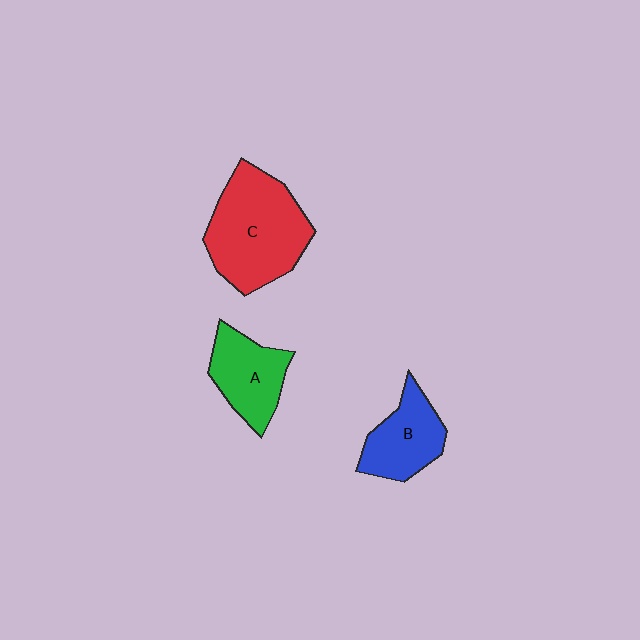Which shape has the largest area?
Shape C (red).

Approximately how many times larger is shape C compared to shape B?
Approximately 1.7 times.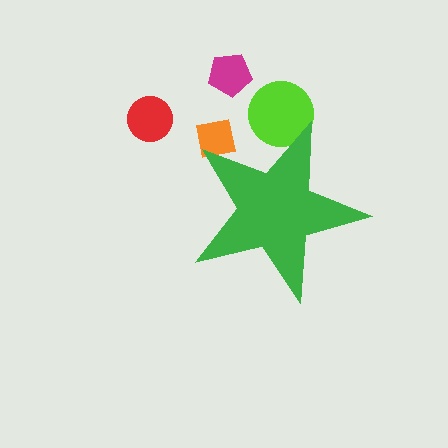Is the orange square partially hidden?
Yes, the orange square is partially hidden behind the green star.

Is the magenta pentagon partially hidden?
No, the magenta pentagon is fully visible.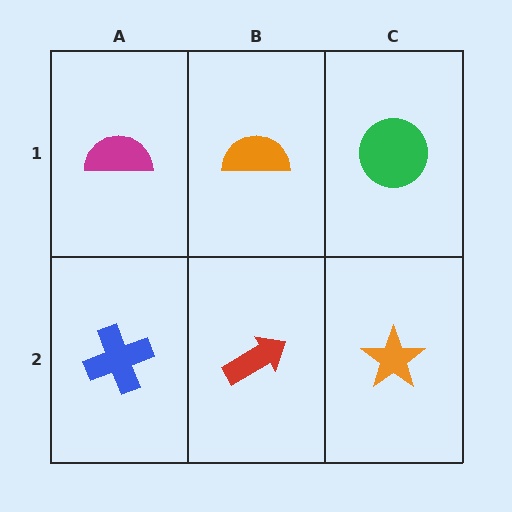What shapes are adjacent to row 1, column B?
A red arrow (row 2, column B), a magenta semicircle (row 1, column A), a green circle (row 1, column C).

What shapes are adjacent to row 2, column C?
A green circle (row 1, column C), a red arrow (row 2, column B).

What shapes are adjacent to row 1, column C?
An orange star (row 2, column C), an orange semicircle (row 1, column B).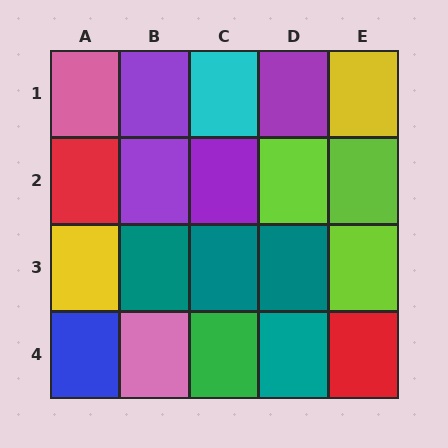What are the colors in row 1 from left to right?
Pink, purple, cyan, purple, yellow.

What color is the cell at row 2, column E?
Lime.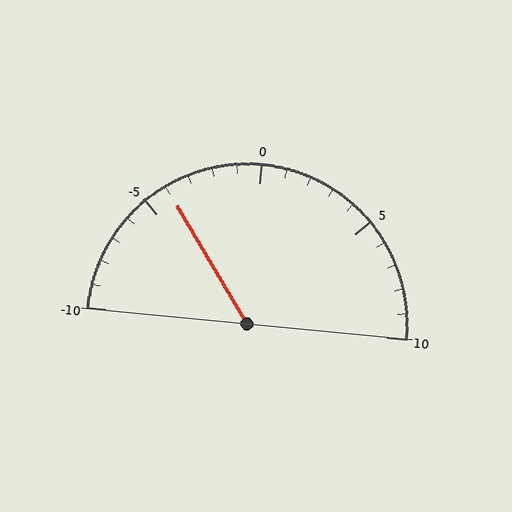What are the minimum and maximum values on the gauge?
The gauge ranges from -10 to 10.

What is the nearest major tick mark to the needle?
The nearest major tick mark is -5.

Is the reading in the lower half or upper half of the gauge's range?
The reading is in the lower half of the range (-10 to 10).